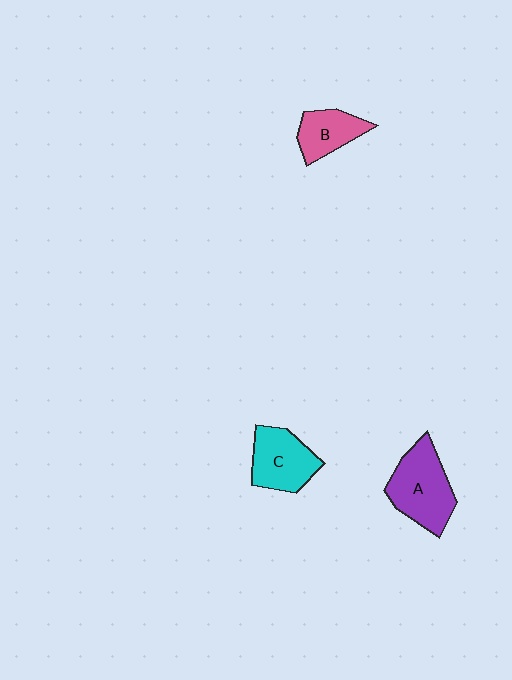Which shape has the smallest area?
Shape B (pink).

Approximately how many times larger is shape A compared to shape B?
Approximately 1.7 times.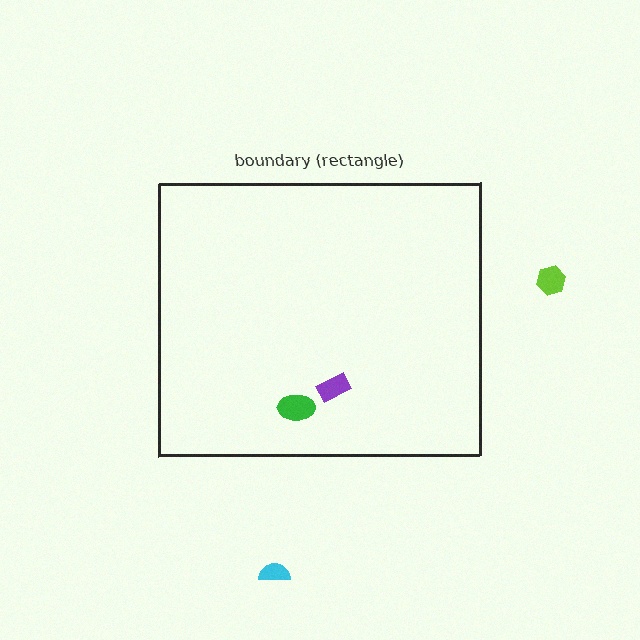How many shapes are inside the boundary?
2 inside, 2 outside.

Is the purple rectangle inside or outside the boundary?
Inside.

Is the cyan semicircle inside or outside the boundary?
Outside.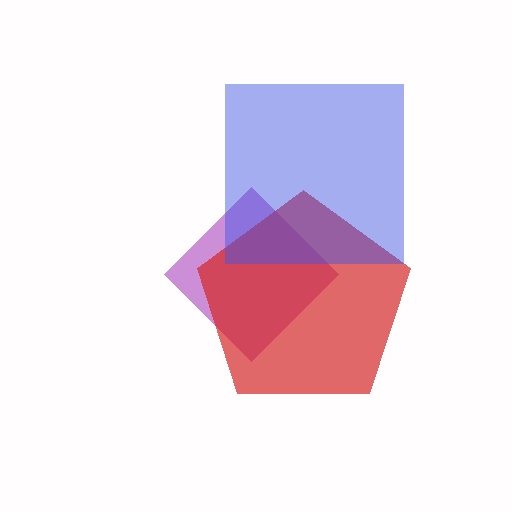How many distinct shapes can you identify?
There are 3 distinct shapes: a purple diamond, a red pentagon, a blue square.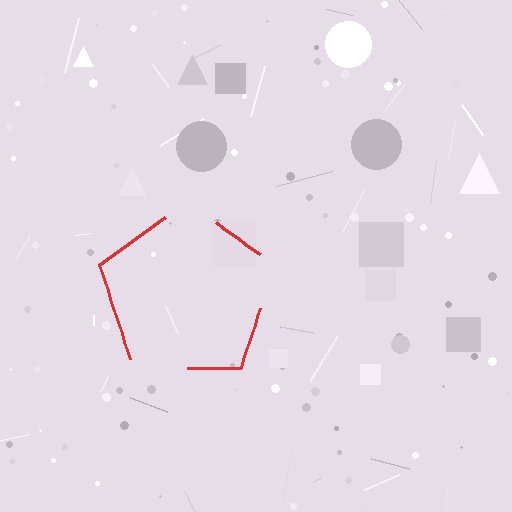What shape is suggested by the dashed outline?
The dashed outline suggests a pentagon.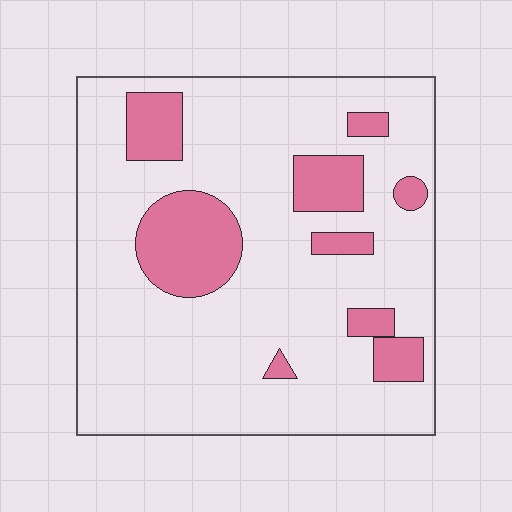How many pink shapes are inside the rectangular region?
9.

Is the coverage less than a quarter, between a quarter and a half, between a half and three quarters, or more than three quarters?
Less than a quarter.